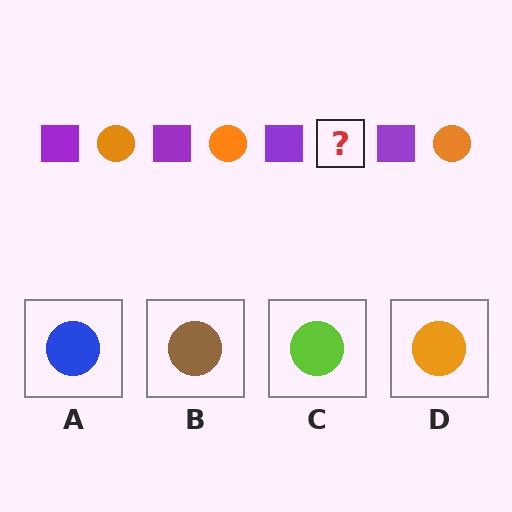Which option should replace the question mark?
Option D.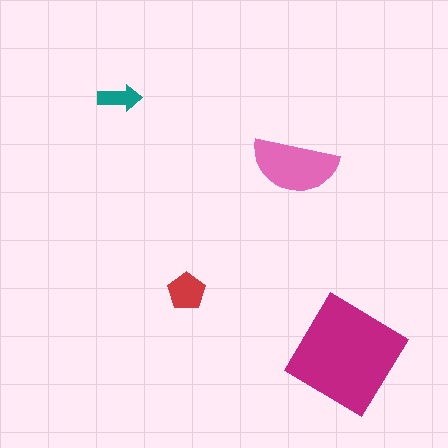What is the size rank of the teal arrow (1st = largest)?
4th.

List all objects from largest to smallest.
The magenta diamond, the pink semicircle, the red pentagon, the teal arrow.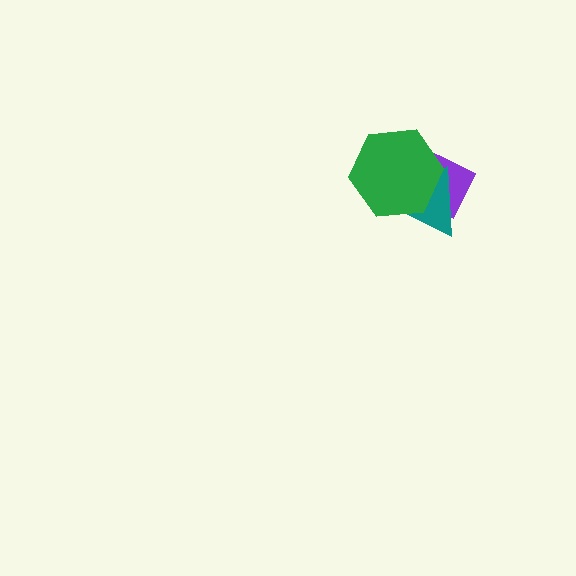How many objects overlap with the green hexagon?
2 objects overlap with the green hexagon.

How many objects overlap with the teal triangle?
2 objects overlap with the teal triangle.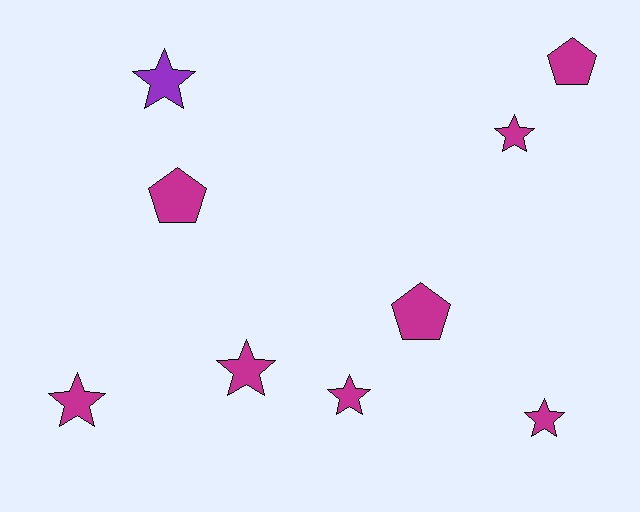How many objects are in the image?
There are 9 objects.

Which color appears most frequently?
Magenta, with 8 objects.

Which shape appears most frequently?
Star, with 6 objects.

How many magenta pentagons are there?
There are 3 magenta pentagons.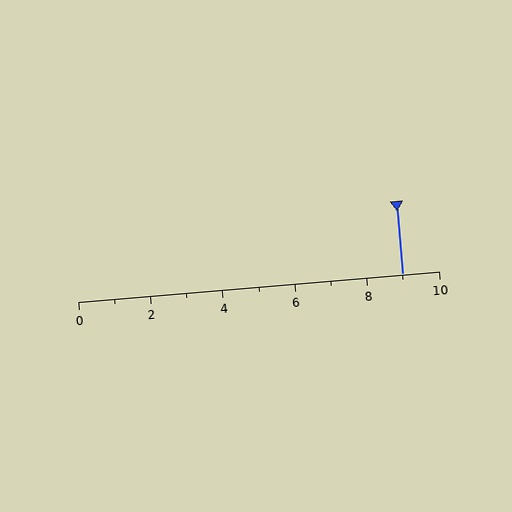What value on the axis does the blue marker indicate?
The marker indicates approximately 9.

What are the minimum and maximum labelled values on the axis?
The axis runs from 0 to 10.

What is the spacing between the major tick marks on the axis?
The major ticks are spaced 2 apart.